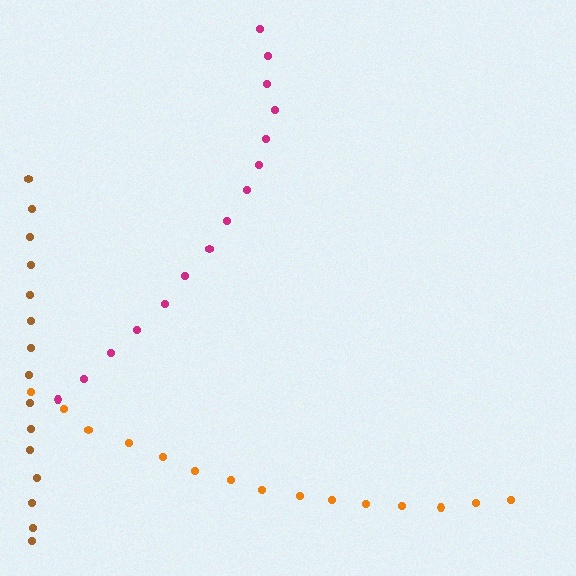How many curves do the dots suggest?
There are 3 distinct paths.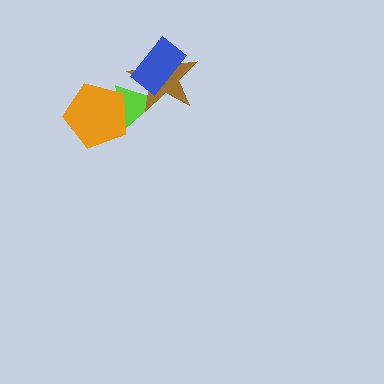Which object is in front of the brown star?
The blue rectangle is in front of the brown star.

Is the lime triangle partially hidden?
Yes, it is partially covered by another shape.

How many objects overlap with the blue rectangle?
1 object overlaps with the blue rectangle.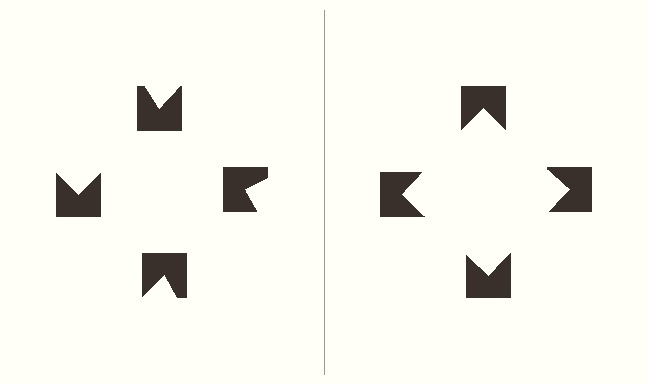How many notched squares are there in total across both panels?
8 — 4 on each side.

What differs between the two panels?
The notched squares are positioned identically on both sides; only the wedge orientations differ. On the right they align to a square; on the left they are misaligned.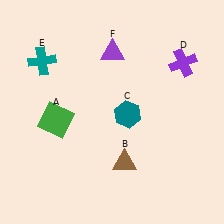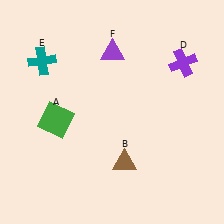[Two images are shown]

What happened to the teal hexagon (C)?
The teal hexagon (C) was removed in Image 2. It was in the bottom-right area of Image 1.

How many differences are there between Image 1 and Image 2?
There is 1 difference between the two images.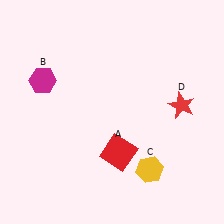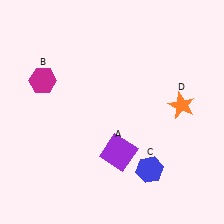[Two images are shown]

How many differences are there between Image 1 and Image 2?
There are 3 differences between the two images.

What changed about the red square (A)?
In Image 1, A is red. In Image 2, it changed to purple.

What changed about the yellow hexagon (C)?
In Image 1, C is yellow. In Image 2, it changed to blue.